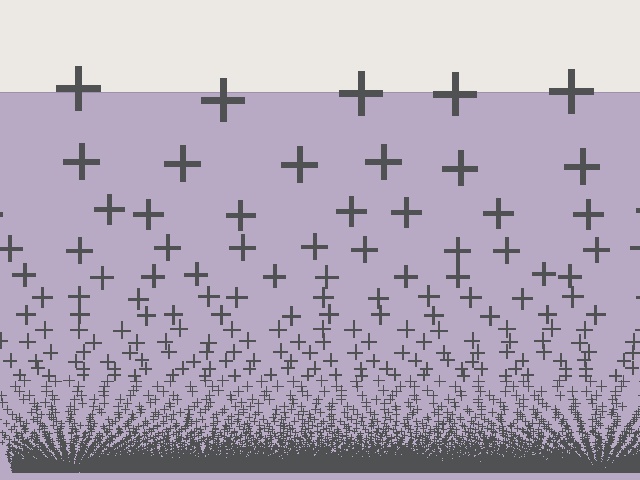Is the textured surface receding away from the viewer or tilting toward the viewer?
The surface appears to tilt toward the viewer. Texture elements get larger and sparser toward the top.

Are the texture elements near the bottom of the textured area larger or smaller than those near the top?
Smaller. The gradient is inverted — elements near the bottom are smaller and denser.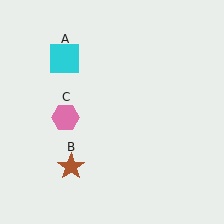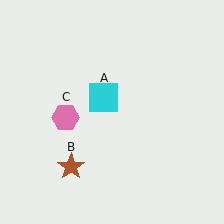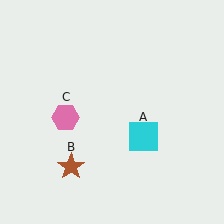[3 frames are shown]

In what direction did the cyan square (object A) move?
The cyan square (object A) moved down and to the right.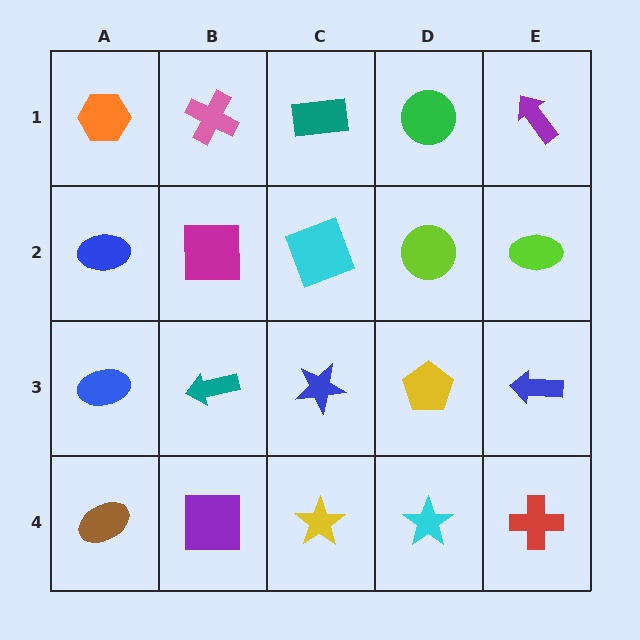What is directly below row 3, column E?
A red cross.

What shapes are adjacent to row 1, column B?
A magenta square (row 2, column B), an orange hexagon (row 1, column A), a teal rectangle (row 1, column C).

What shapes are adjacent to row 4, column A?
A blue ellipse (row 3, column A), a purple square (row 4, column B).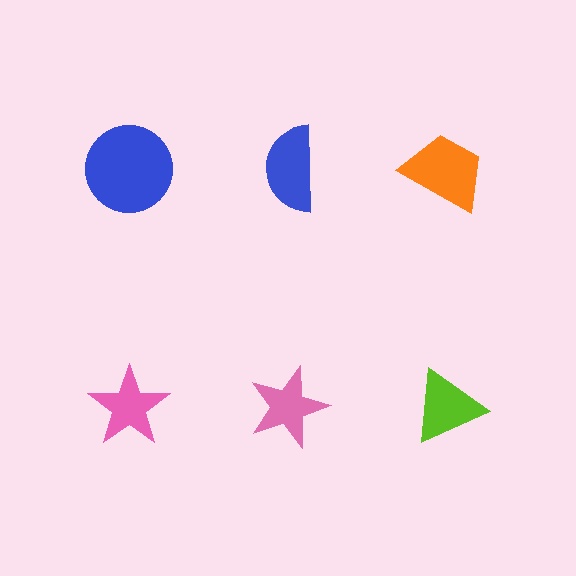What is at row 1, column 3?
An orange trapezoid.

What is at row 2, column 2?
A pink star.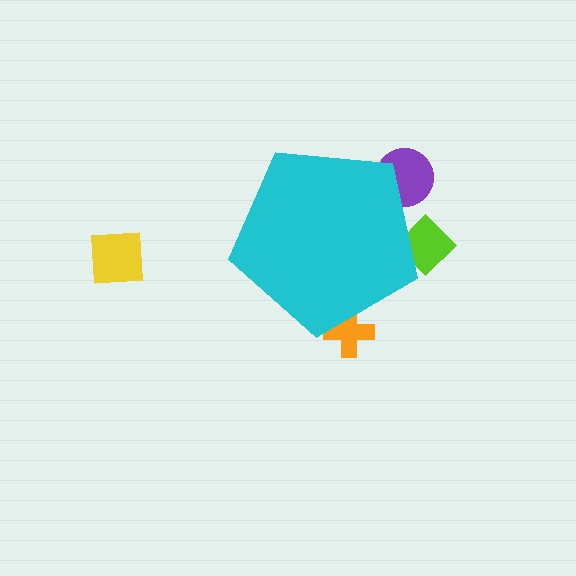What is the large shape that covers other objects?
A cyan pentagon.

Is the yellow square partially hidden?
No, the yellow square is fully visible.